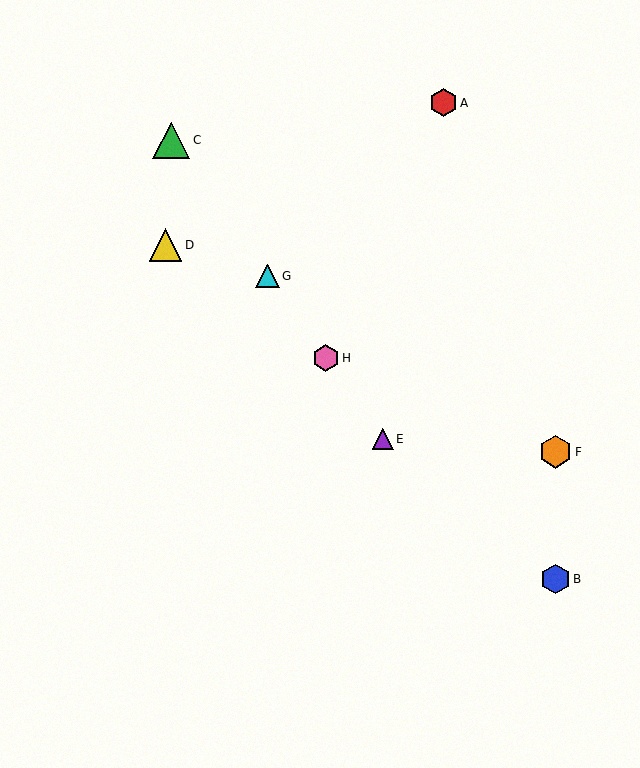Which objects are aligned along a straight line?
Objects C, E, G, H are aligned along a straight line.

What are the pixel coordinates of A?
Object A is at (444, 103).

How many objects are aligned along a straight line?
4 objects (C, E, G, H) are aligned along a straight line.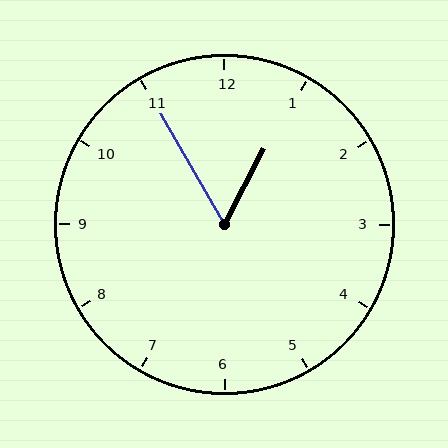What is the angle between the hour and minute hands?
Approximately 58 degrees.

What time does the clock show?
12:55.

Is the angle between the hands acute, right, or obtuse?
It is acute.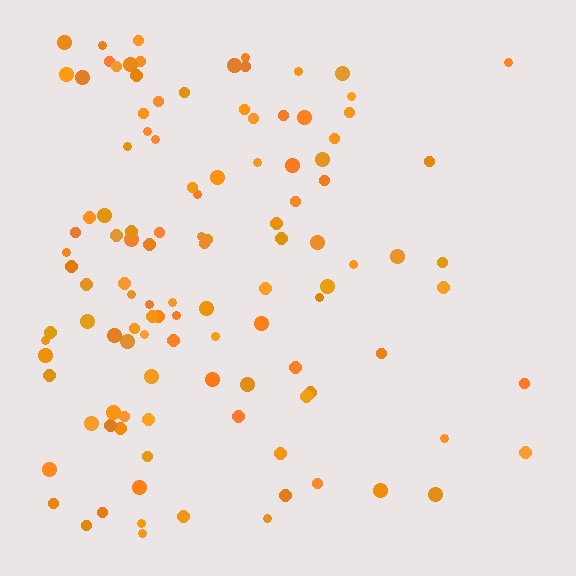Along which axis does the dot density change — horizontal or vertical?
Horizontal.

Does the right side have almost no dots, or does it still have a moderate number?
Still a moderate number, just noticeably fewer than the left.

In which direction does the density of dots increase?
From right to left, with the left side densest.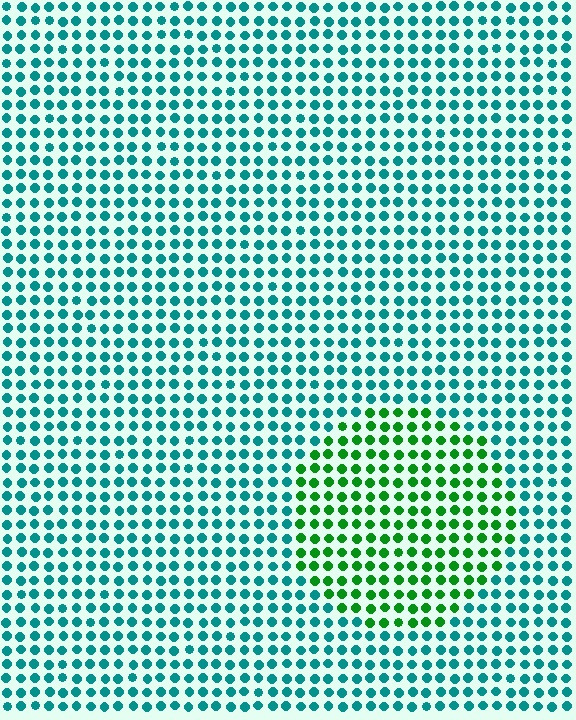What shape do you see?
I see a circle.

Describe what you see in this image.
The image is filled with small teal elements in a uniform arrangement. A circle-shaped region is visible where the elements are tinted to a slightly different hue, forming a subtle color boundary.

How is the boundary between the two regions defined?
The boundary is defined purely by a slight shift in hue (about 50 degrees). Spacing, size, and orientation are identical on both sides.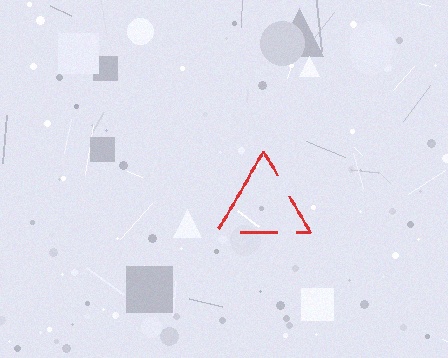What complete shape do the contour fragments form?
The contour fragments form a triangle.